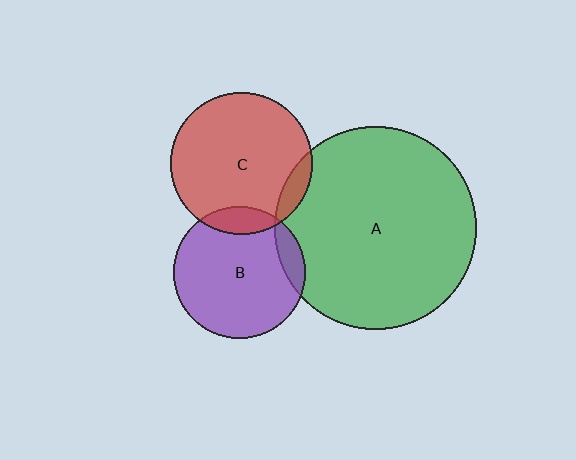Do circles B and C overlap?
Yes.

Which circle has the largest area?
Circle A (green).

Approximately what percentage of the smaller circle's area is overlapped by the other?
Approximately 10%.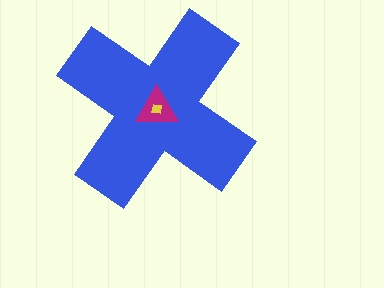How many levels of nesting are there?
3.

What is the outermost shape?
The blue cross.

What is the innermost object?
The yellow square.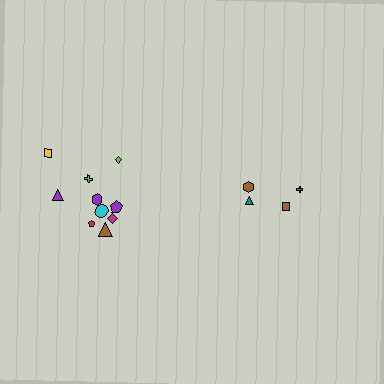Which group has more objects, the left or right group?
The left group.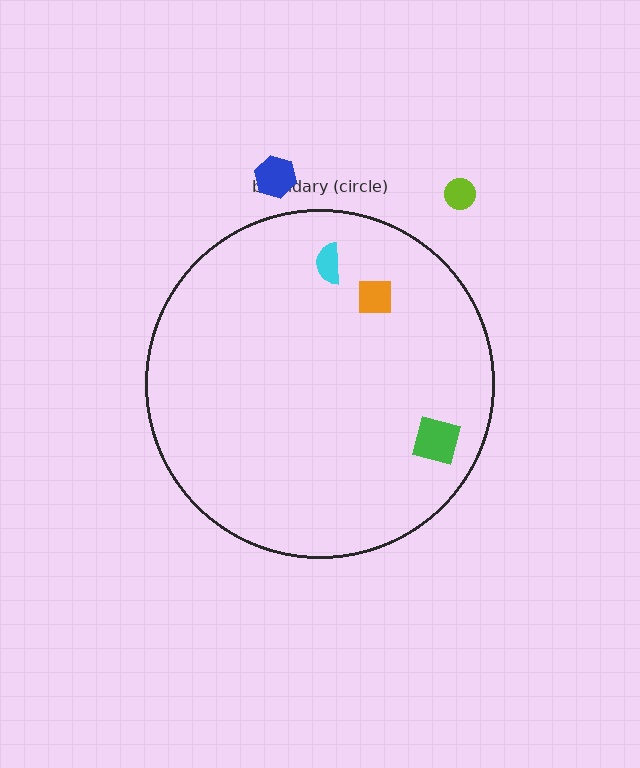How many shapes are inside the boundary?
3 inside, 2 outside.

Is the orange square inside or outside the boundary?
Inside.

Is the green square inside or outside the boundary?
Inside.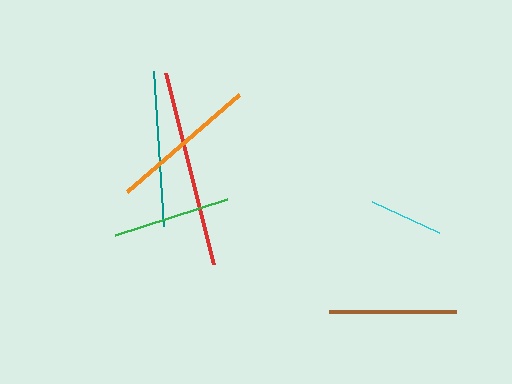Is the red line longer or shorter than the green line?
The red line is longer than the green line.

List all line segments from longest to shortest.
From longest to shortest: red, teal, orange, brown, green, cyan.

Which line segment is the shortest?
The cyan line is the shortest at approximately 74 pixels.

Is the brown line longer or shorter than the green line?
The brown line is longer than the green line.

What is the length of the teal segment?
The teal segment is approximately 155 pixels long.